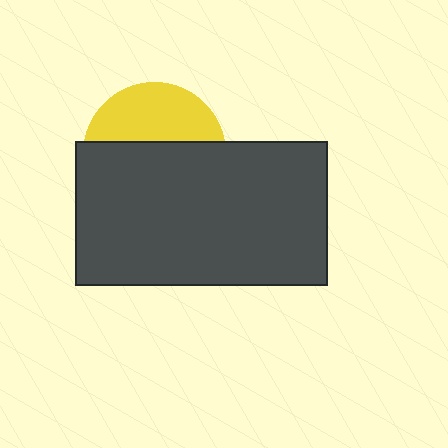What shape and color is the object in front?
The object in front is a dark gray rectangle.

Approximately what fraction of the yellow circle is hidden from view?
Roughly 61% of the yellow circle is hidden behind the dark gray rectangle.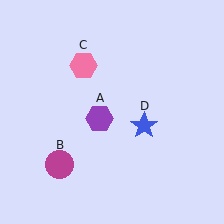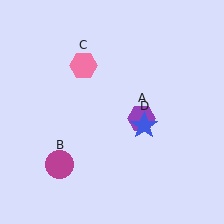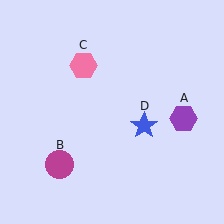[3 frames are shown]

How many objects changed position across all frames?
1 object changed position: purple hexagon (object A).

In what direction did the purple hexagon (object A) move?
The purple hexagon (object A) moved right.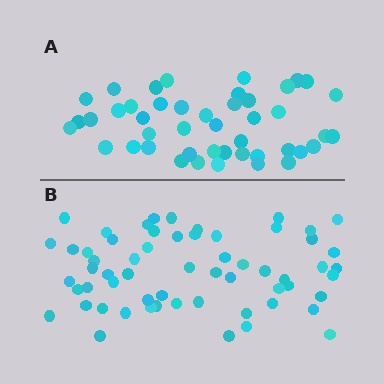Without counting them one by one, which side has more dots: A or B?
Region B (the bottom region) has more dots.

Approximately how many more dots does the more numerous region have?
Region B has approximately 15 more dots than region A.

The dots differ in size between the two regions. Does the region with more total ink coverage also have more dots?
No. Region A has more total ink coverage because its dots are larger, but region B actually contains more individual dots. Total area can be misleading — the number of items is what matters here.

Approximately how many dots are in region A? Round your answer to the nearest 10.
About 40 dots. (The exact count is 45, which rounds to 40.)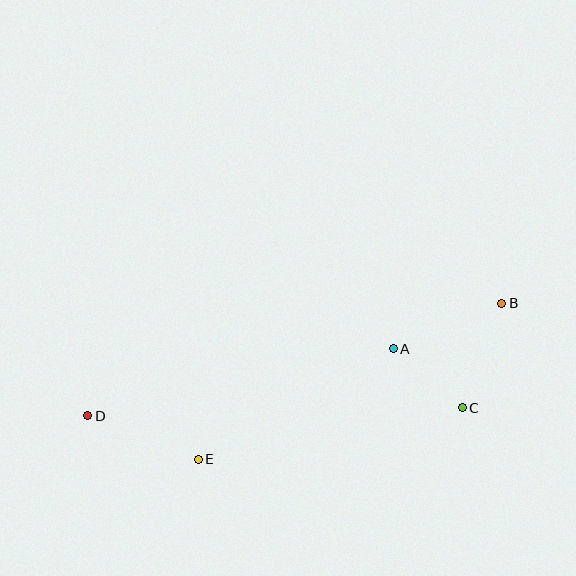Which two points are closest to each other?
Points A and C are closest to each other.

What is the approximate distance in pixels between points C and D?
The distance between C and D is approximately 375 pixels.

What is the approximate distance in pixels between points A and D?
The distance between A and D is approximately 313 pixels.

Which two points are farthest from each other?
Points B and D are farthest from each other.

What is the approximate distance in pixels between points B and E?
The distance between B and E is approximately 341 pixels.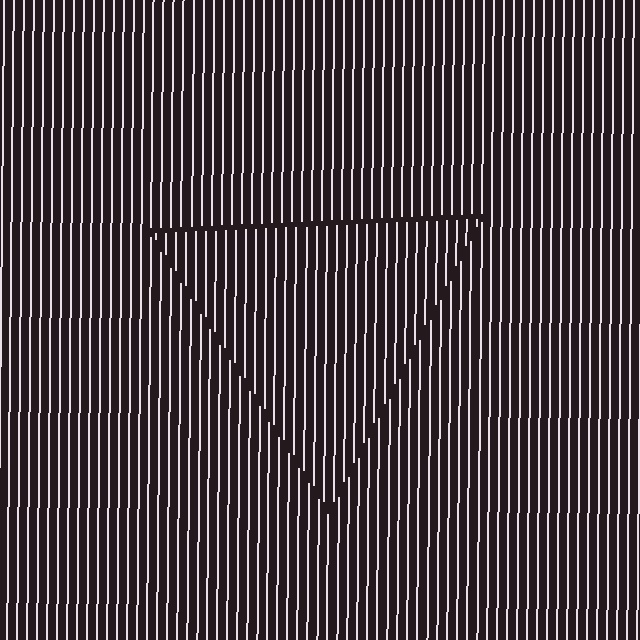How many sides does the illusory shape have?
3 sides — the line-ends trace a triangle.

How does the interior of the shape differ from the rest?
The interior of the shape contains the same grating, shifted by half a period — the contour is defined by the phase discontinuity where line-ends from the inner and outer gratings abut.